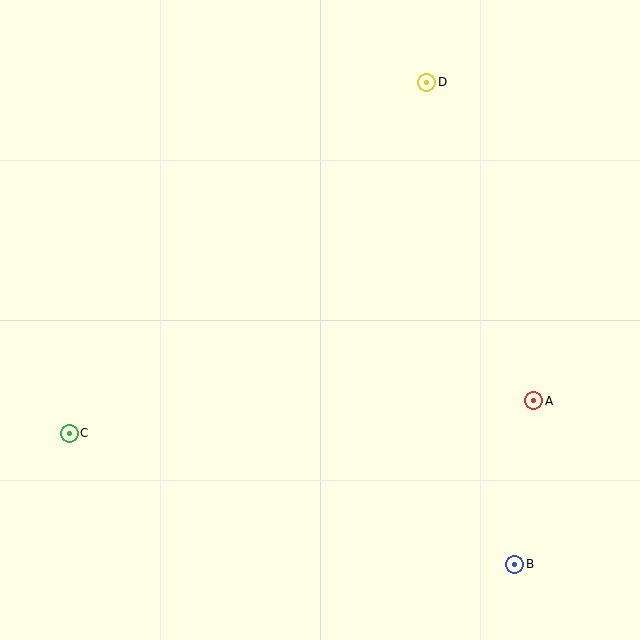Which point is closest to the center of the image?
Point A at (534, 401) is closest to the center.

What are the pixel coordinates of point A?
Point A is at (534, 401).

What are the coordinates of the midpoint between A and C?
The midpoint between A and C is at (302, 417).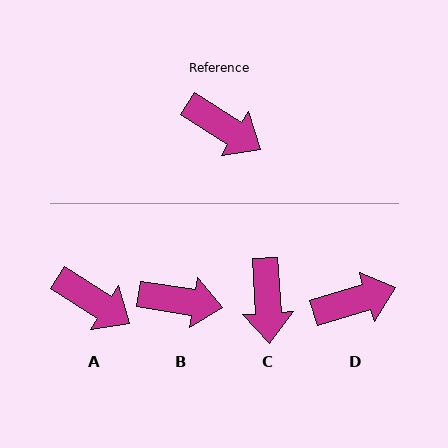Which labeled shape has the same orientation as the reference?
A.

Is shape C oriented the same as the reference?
No, it is off by about 54 degrees.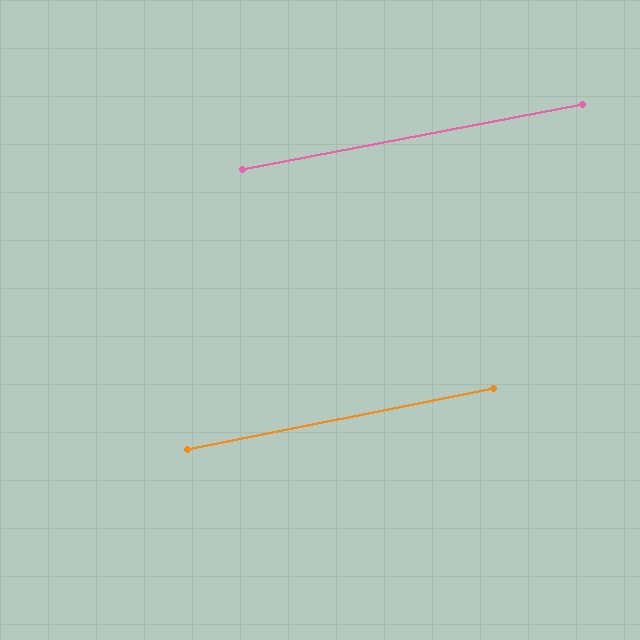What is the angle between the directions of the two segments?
Approximately 1 degree.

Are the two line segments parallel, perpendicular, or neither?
Parallel — their directions differ by only 0.5°.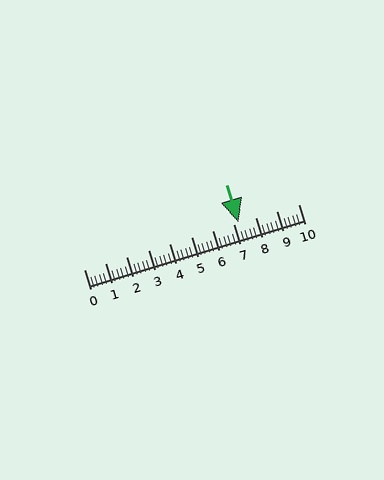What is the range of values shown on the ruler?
The ruler shows values from 0 to 10.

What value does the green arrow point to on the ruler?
The green arrow points to approximately 7.2.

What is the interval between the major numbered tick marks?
The major tick marks are spaced 1 units apart.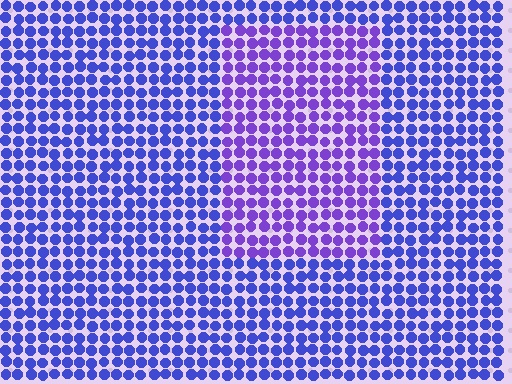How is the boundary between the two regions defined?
The boundary is defined purely by a slight shift in hue (about 29 degrees). Spacing, size, and orientation are identical on both sides.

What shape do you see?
I see a rectangle.